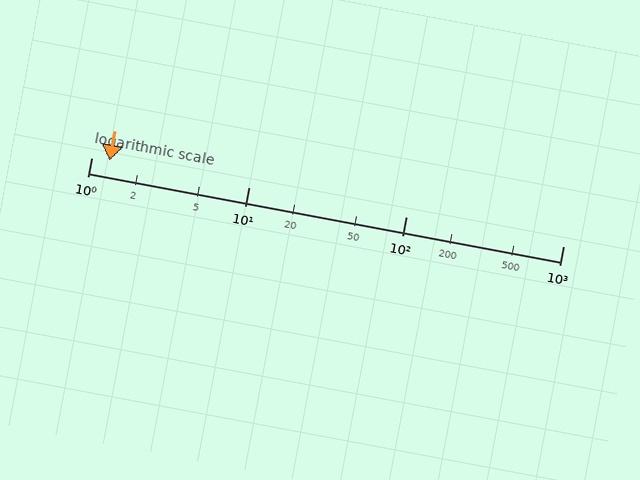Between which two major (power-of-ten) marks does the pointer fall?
The pointer is between 1 and 10.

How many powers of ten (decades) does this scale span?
The scale spans 3 decades, from 1 to 1000.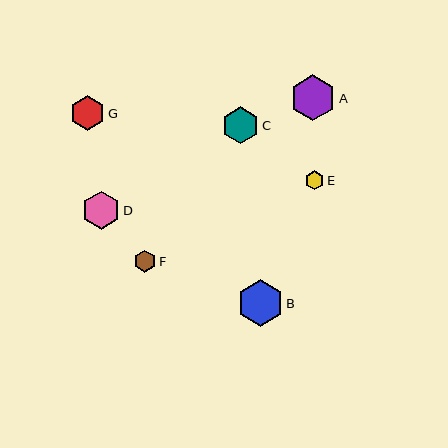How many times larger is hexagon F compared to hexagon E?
Hexagon F is approximately 1.2 times the size of hexagon E.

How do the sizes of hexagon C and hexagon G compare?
Hexagon C and hexagon G are approximately the same size.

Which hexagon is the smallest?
Hexagon E is the smallest with a size of approximately 19 pixels.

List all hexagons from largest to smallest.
From largest to smallest: B, A, D, C, G, F, E.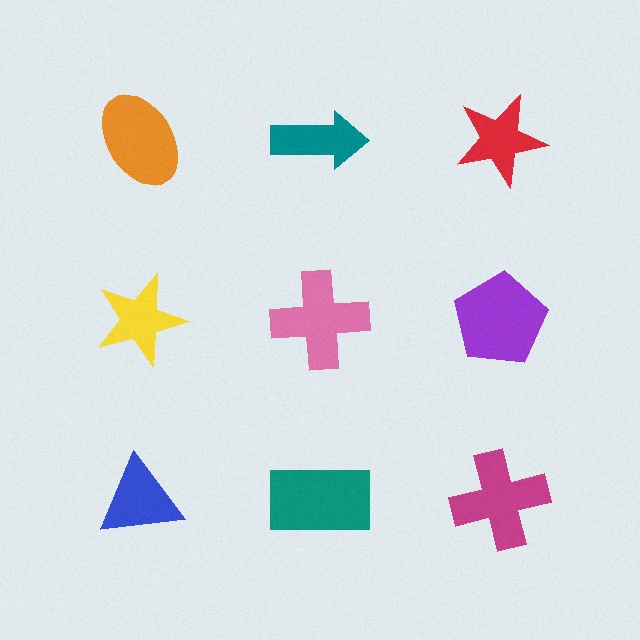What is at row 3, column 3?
A magenta cross.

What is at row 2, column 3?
A purple pentagon.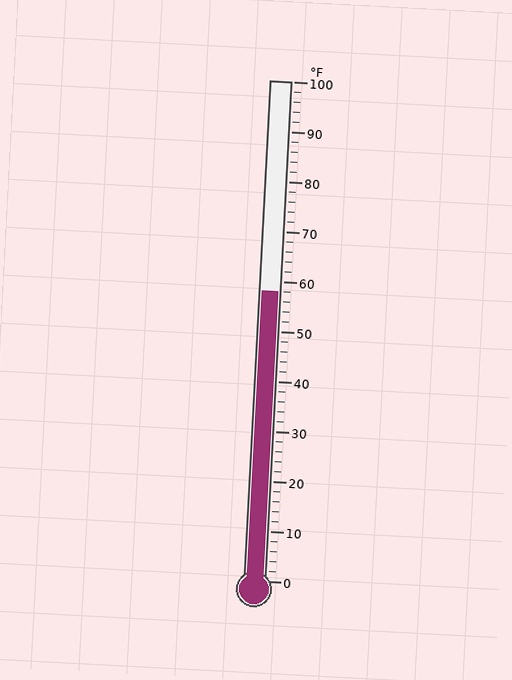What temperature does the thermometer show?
The thermometer shows approximately 58°F.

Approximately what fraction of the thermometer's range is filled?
The thermometer is filled to approximately 60% of its range.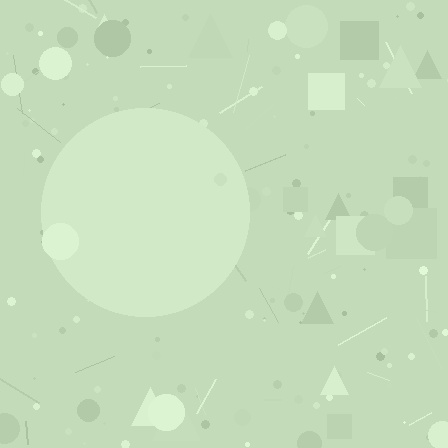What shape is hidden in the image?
A circle is hidden in the image.